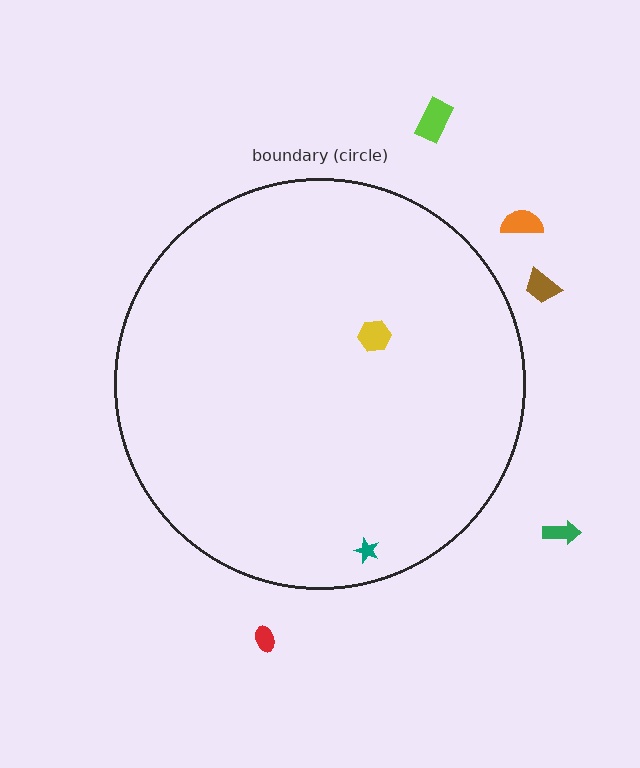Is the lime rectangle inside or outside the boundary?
Outside.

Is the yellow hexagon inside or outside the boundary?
Inside.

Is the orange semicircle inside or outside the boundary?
Outside.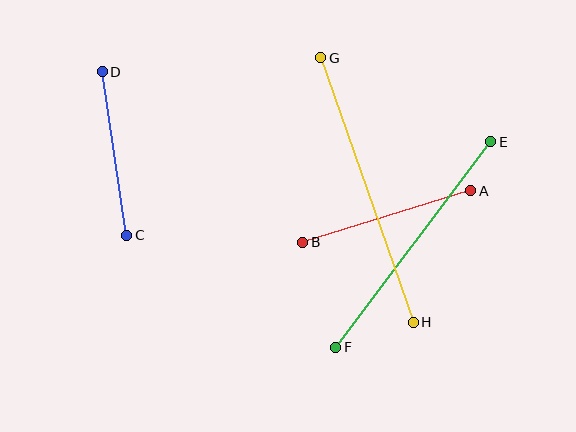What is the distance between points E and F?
The distance is approximately 258 pixels.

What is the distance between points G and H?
The distance is approximately 280 pixels.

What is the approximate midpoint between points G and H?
The midpoint is at approximately (367, 190) pixels.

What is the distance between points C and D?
The distance is approximately 165 pixels.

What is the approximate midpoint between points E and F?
The midpoint is at approximately (413, 245) pixels.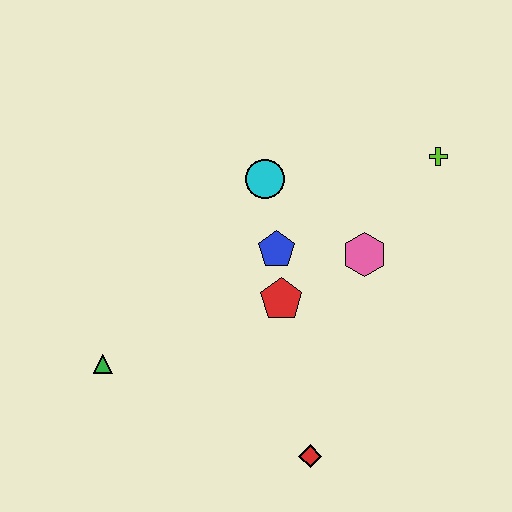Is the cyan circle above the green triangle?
Yes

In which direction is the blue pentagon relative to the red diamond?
The blue pentagon is above the red diamond.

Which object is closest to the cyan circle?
The blue pentagon is closest to the cyan circle.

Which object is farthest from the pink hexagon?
The green triangle is farthest from the pink hexagon.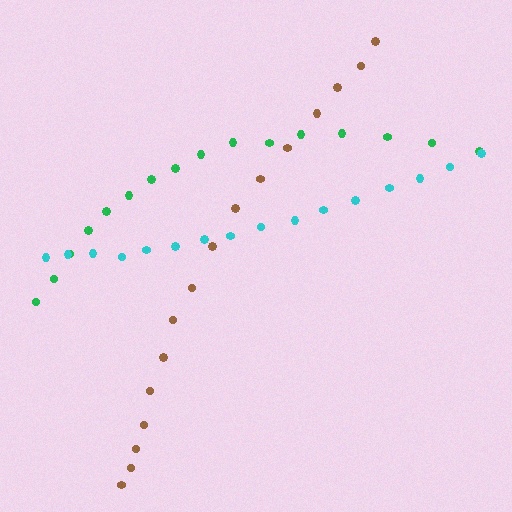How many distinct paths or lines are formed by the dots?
There are 3 distinct paths.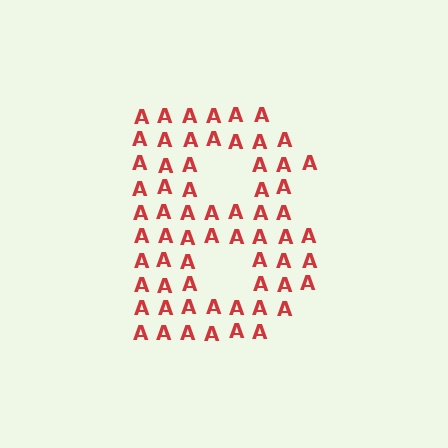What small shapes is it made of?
It is made of small letter A's.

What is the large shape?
The large shape is the letter B.